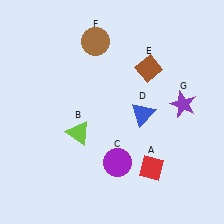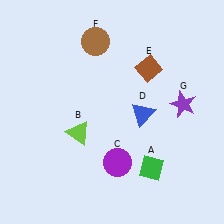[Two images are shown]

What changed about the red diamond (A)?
In Image 1, A is red. In Image 2, it changed to green.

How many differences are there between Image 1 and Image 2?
There is 1 difference between the two images.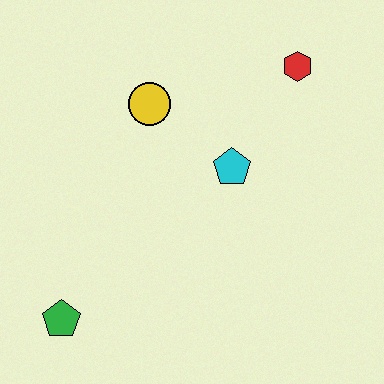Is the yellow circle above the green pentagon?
Yes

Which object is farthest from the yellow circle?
The green pentagon is farthest from the yellow circle.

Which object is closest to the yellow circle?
The cyan pentagon is closest to the yellow circle.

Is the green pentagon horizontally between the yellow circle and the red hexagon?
No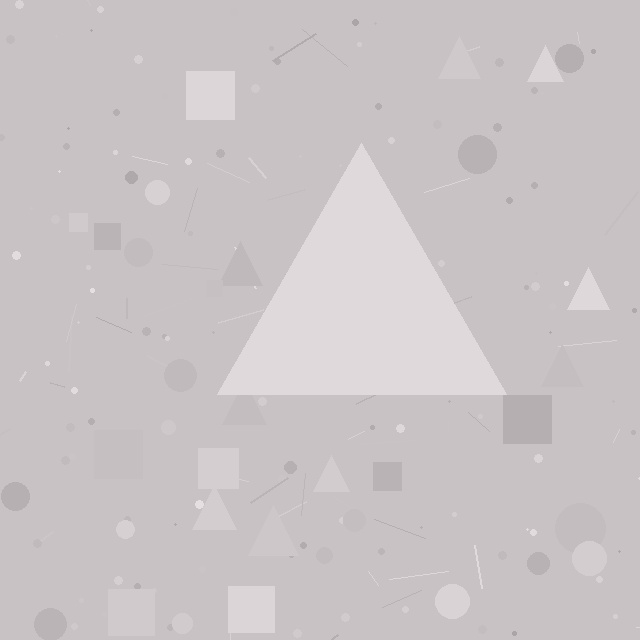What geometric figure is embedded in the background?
A triangle is embedded in the background.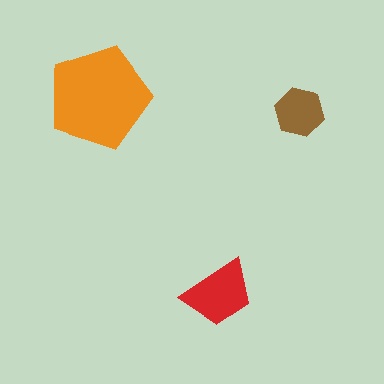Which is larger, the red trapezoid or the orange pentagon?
The orange pentagon.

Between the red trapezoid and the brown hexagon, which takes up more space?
The red trapezoid.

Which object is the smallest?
The brown hexagon.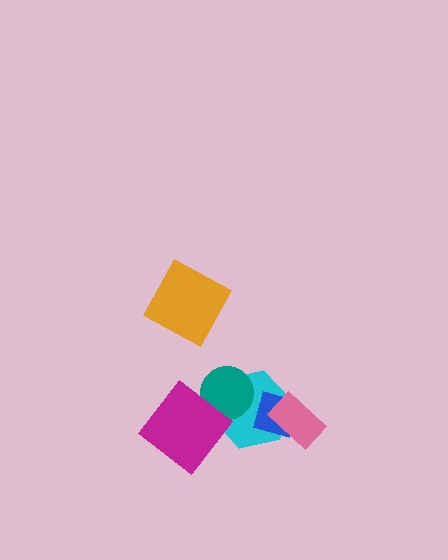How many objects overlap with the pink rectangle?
2 objects overlap with the pink rectangle.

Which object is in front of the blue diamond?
The pink rectangle is in front of the blue diamond.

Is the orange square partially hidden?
No, no other shape covers it.